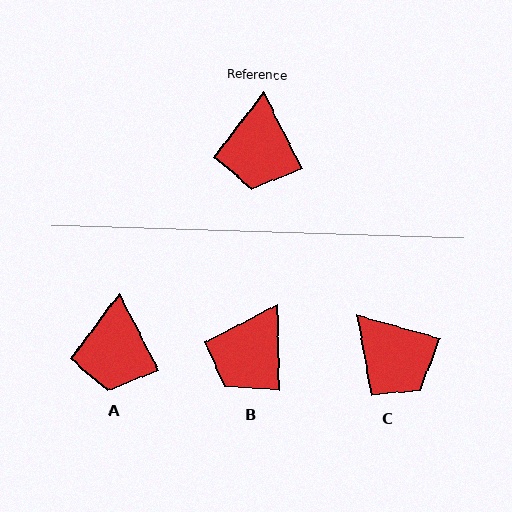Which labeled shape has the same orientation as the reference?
A.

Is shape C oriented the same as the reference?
No, it is off by about 47 degrees.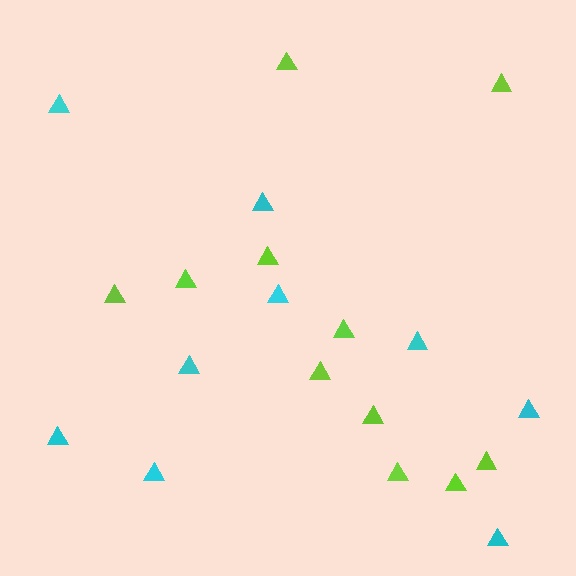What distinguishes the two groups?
There are 2 groups: one group of cyan triangles (9) and one group of lime triangles (11).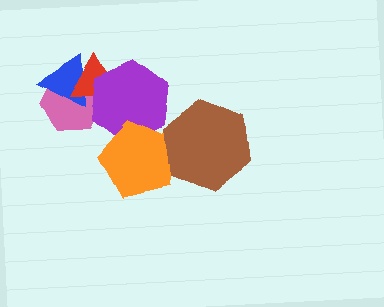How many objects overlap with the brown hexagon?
1 object overlaps with the brown hexagon.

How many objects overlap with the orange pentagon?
2 objects overlap with the orange pentagon.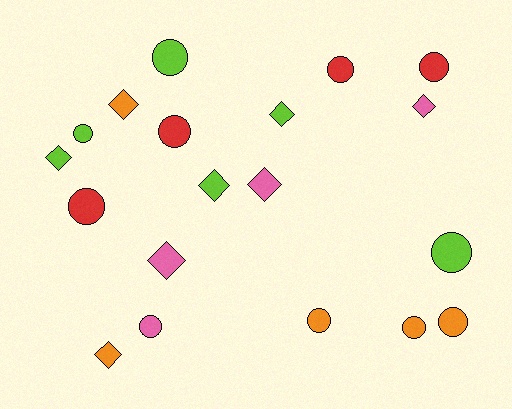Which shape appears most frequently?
Circle, with 11 objects.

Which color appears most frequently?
Lime, with 6 objects.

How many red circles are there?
There are 4 red circles.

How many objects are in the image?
There are 19 objects.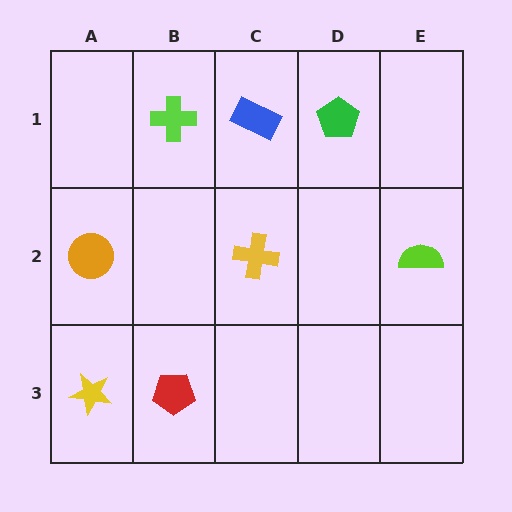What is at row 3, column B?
A red pentagon.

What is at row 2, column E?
A lime semicircle.